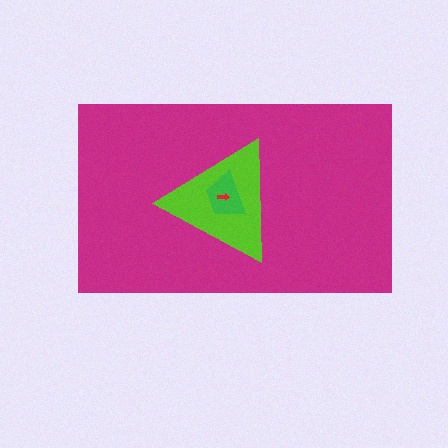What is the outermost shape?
The magenta rectangle.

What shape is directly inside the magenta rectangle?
The lime triangle.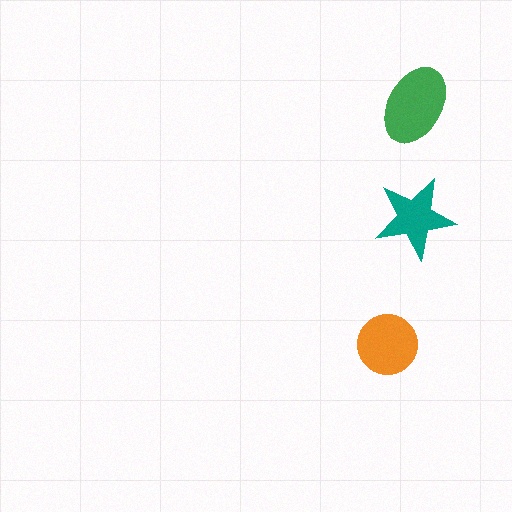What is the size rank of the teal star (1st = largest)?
3rd.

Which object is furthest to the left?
The orange circle is leftmost.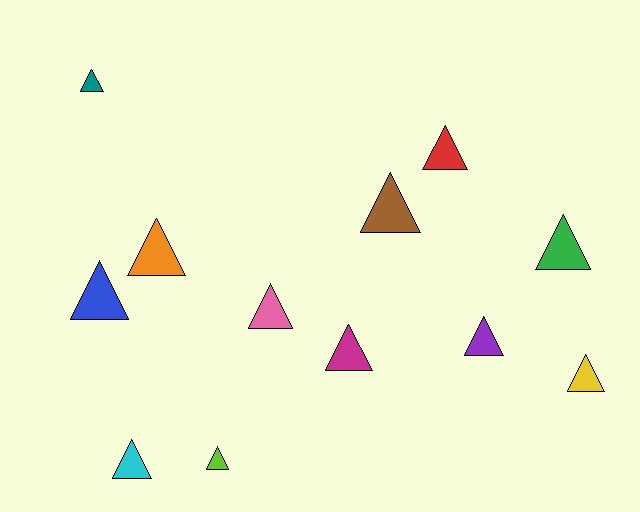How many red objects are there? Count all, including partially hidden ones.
There is 1 red object.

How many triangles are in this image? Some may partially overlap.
There are 12 triangles.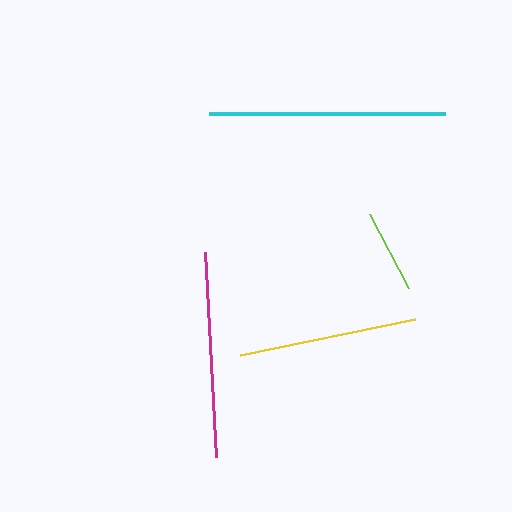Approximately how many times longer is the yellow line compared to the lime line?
The yellow line is approximately 2.1 times the length of the lime line.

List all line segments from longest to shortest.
From longest to shortest: cyan, magenta, yellow, lime.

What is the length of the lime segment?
The lime segment is approximately 83 pixels long.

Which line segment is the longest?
The cyan line is the longest at approximately 236 pixels.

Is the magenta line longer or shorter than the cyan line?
The cyan line is longer than the magenta line.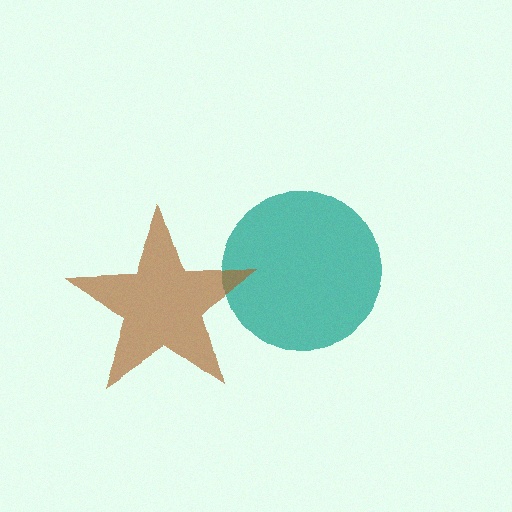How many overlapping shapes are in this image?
There are 2 overlapping shapes in the image.